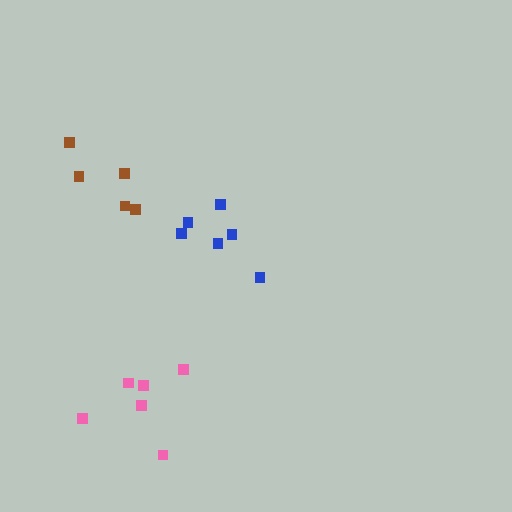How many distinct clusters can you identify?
There are 3 distinct clusters.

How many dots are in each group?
Group 1: 6 dots, Group 2: 6 dots, Group 3: 5 dots (17 total).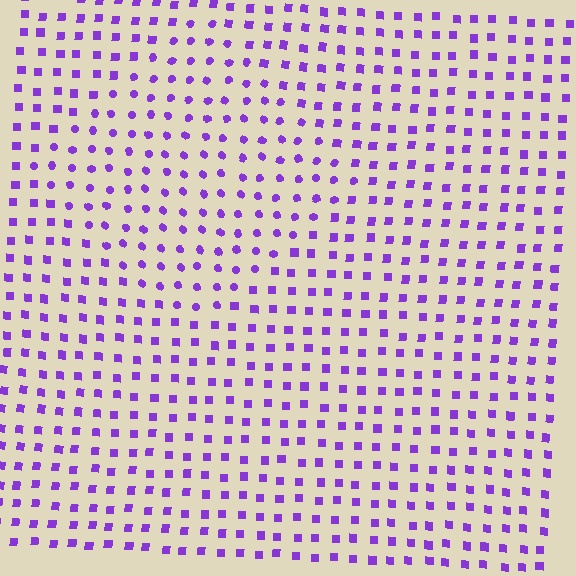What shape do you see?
I see a diamond.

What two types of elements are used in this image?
The image uses circles inside the diamond region and squares outside it.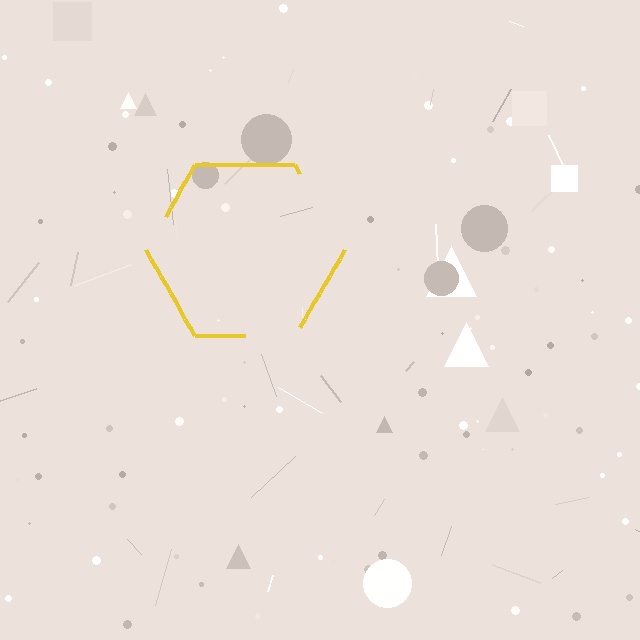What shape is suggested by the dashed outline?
The dashed outline suggests a hexagon.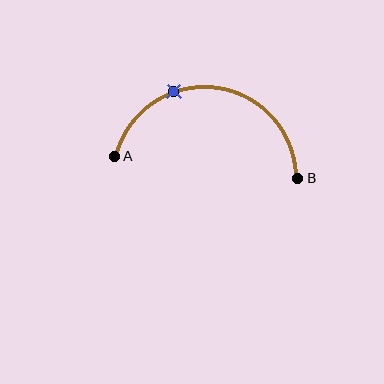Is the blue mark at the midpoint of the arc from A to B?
No. The blue mark lies on the arc but is closer to endpoint A. The arc midpoint would be at the point on the curve equidistant along the arc from both A and B.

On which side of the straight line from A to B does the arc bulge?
The arc bulges above the straight line connecting A and B.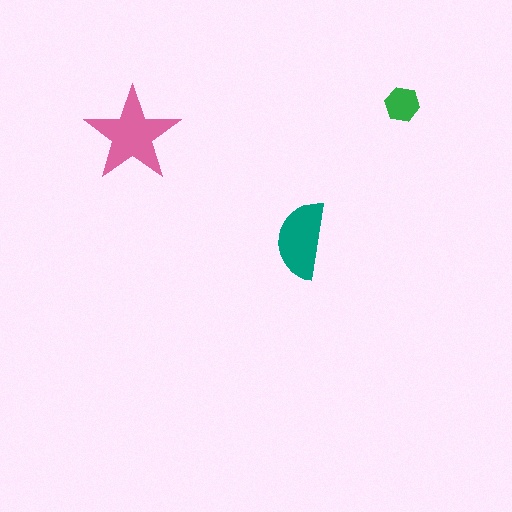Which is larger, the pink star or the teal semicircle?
The pink star.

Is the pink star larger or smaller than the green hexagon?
Larger.